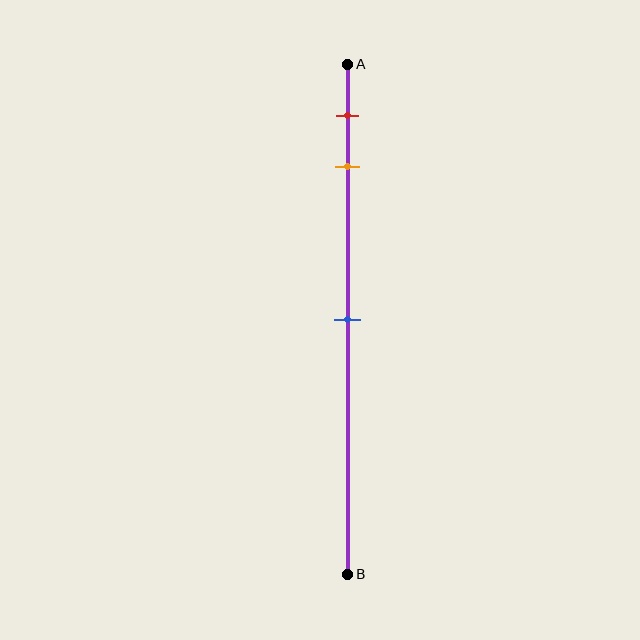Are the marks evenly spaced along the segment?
No, the marks are not evenly spaced.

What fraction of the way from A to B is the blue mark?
The blue mark is approximately 50% (0.5) of the way from A to B.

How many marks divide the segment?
There are 3 marks dividing the segment.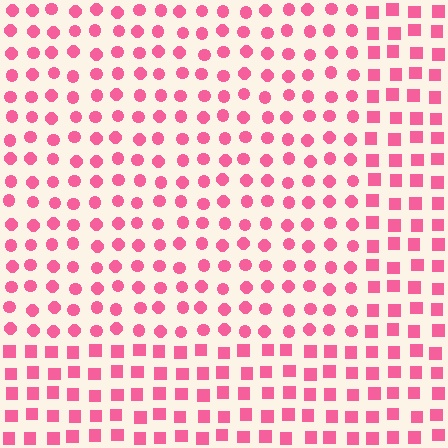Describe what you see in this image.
The image is filled with small pink elements arranged in a uniform grid. A rectangle-shaped region contains circles, while the surrounding area contains squares. The boundary is defined purely by the change in element shape.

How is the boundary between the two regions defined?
The boundary is defined by a change in element shape: circles inside vs. squares outside. All elements share the same color and spacing.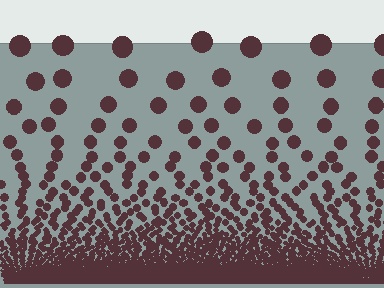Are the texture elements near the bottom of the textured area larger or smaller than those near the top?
Smaller. The gradient is inverted — elements near the bottom are smaller and denser.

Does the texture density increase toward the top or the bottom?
Density increases toward the bottom.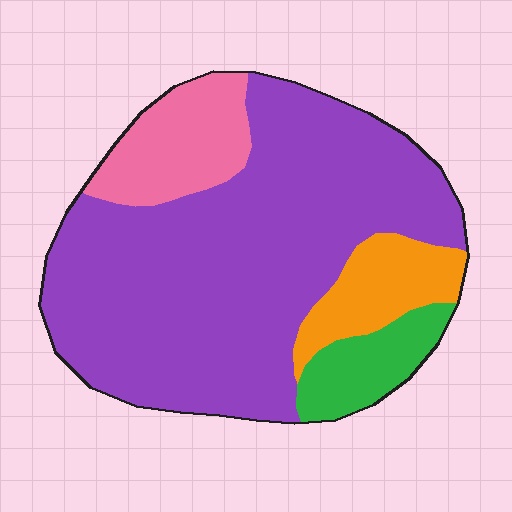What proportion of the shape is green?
Green takes up about one tenth (1/10) of the shape.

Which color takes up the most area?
Purple, at roughly 70%.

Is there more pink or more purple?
Purple.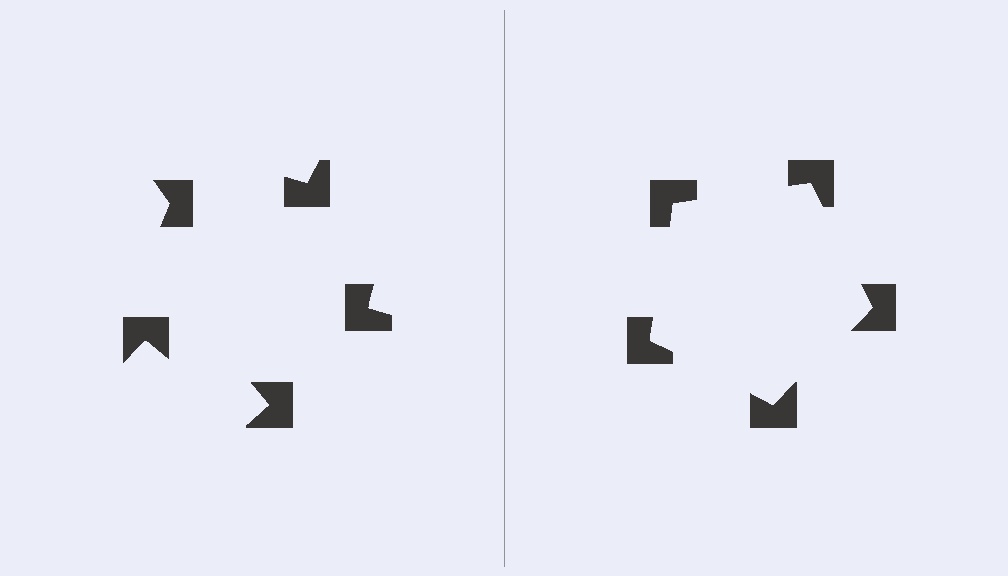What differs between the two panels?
The notched squares are positioned identically on both sides; only the wedge orientations differ. On the right they align to a pentagon; on the left they are misaligned.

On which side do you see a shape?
An illusory pentagon appears on the right side. On the left side the wedge cuts are rotated, so no coherent shape forms.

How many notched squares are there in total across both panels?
10 — 5 on each side.